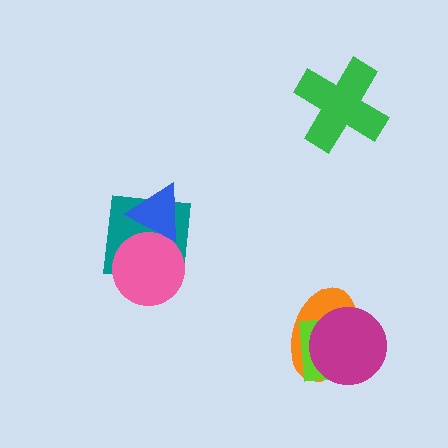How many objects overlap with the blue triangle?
2 objects overlap with the blue triangle.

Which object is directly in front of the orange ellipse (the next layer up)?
The lime rectangle is directly in front of the orange ellipse.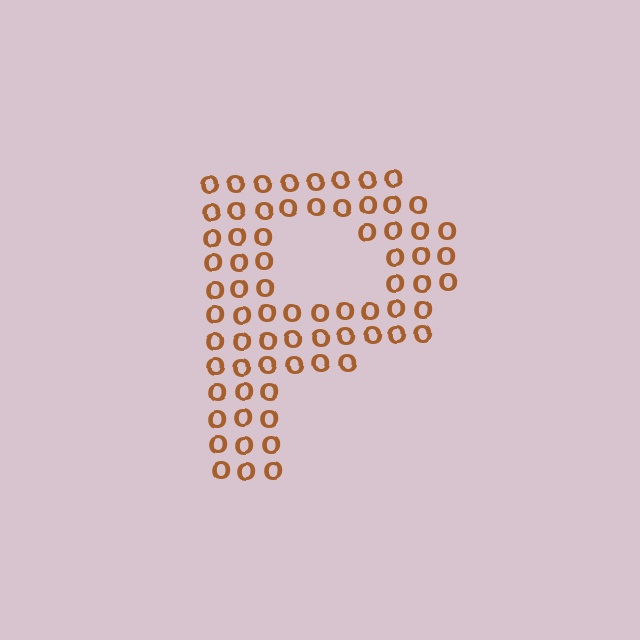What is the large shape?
The large shape is the letter P.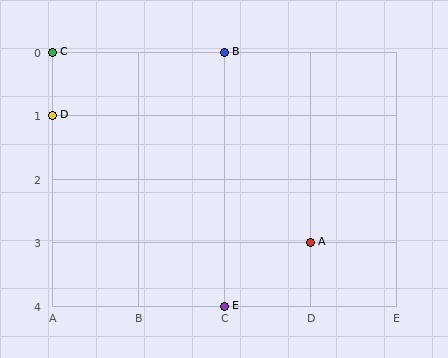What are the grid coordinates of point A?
Point A is at grid coordinates (D, 3).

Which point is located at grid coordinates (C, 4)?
Point E is at (C, 4).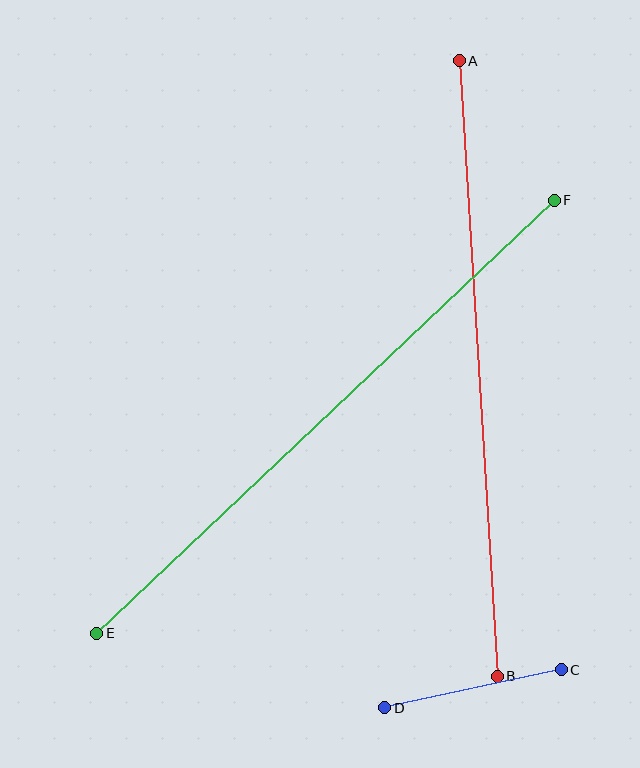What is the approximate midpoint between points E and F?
The midpoint is at approximately (325, 417) pixels.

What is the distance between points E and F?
The distance is approximately 630 pixels.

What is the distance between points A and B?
The distance is approximately 617 pixels.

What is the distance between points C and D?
The distance is approximately 181 pixels.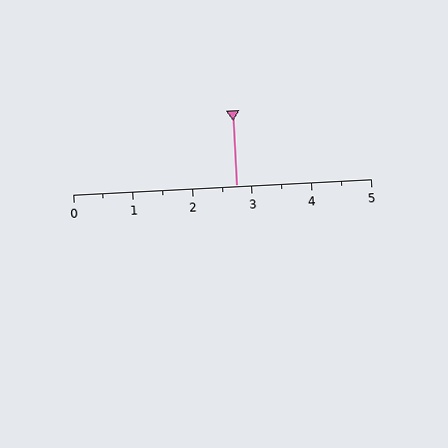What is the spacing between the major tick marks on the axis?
The major ticks are spaced 1 apart.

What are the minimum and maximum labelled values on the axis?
The axis runs from 0 to 5.